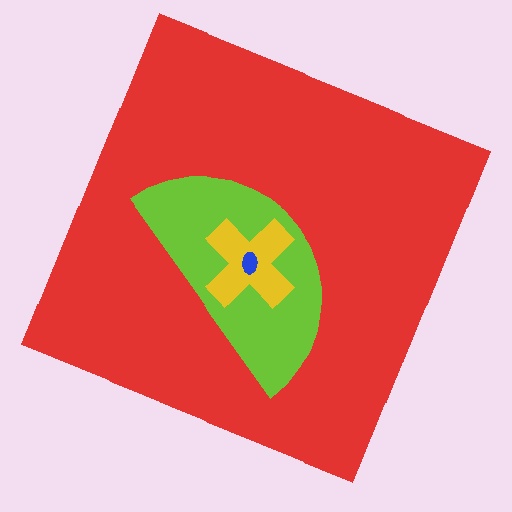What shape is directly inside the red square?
The lime semicircle.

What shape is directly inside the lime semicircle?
The yellow cross.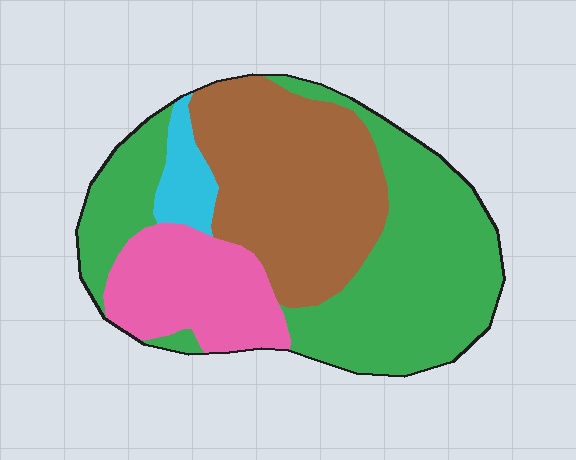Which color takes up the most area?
Green, at roughly 45%.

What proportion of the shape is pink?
Pink covers around 20% of the shape.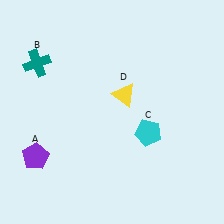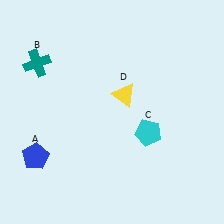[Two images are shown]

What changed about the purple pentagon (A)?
In Image 1, A is purple. In Image 2, it changed to blue.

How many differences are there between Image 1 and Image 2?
There is 1 difference between the two images.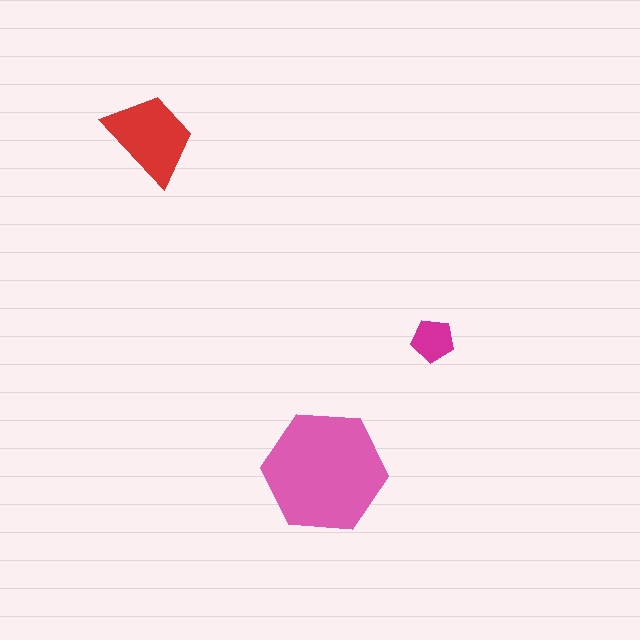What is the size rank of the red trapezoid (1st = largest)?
2nd.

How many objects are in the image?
There are 3 objects in the image.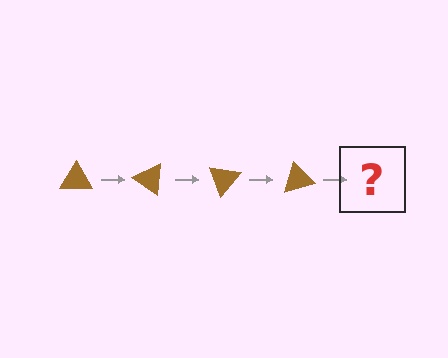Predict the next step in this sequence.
The next step is a brown triangle rotated 140 degrees.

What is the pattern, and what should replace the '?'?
The pattern is that the triangle rotates 35 degrees each step. The '?' should be a brown triangle rotated 140 degrees.